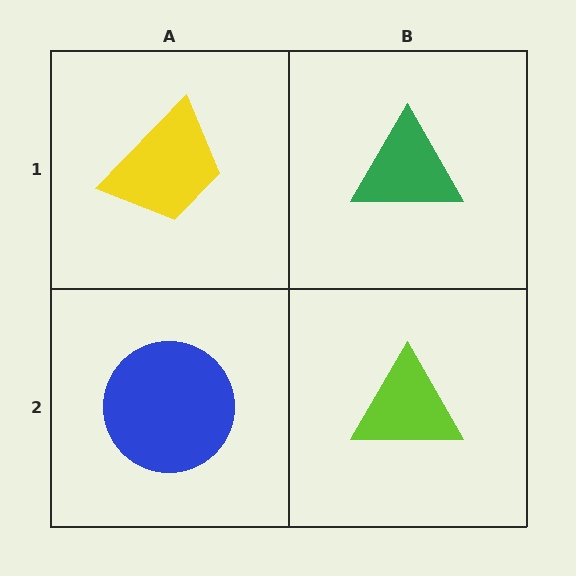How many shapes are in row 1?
2 shapes.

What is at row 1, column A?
A yellow trapezoid.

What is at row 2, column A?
A blue circle.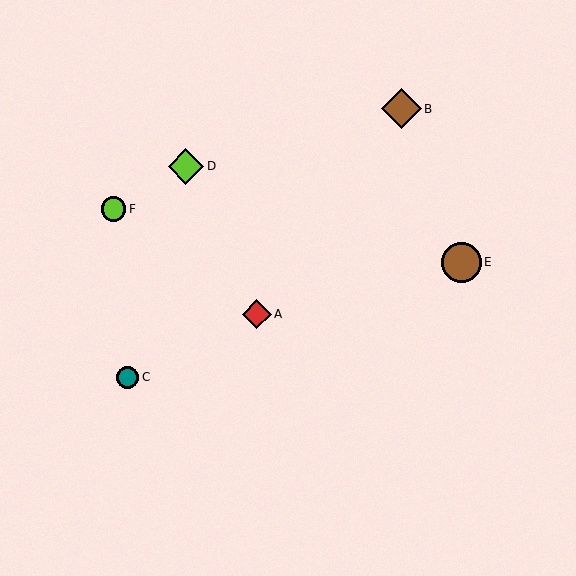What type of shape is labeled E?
Shape E is a brown circle.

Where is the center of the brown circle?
The center of the brown circle is at (461, 262).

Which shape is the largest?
The brown diamond (labeled B) is the largest.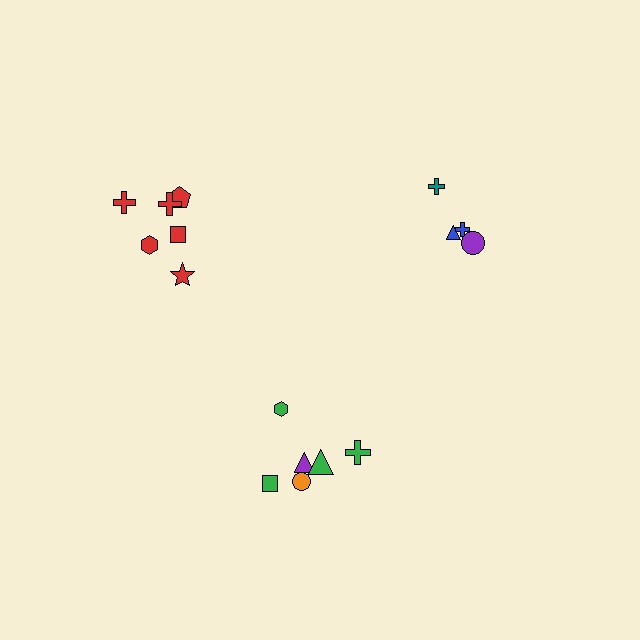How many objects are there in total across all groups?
There are 16 objects.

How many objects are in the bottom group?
There are 6 objects.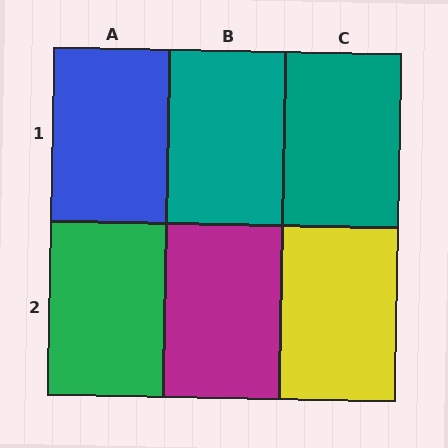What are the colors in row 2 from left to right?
Green, magenta, yellow.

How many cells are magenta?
1 cell is magenta.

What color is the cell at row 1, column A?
Blue.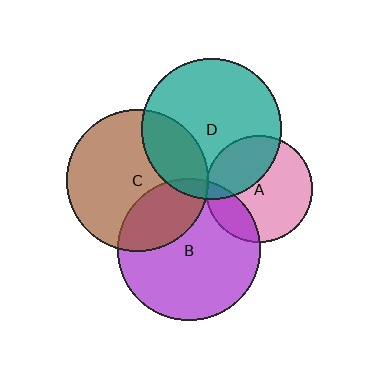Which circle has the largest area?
Circle B (purple).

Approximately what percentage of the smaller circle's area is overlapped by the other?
Approximately 35%.